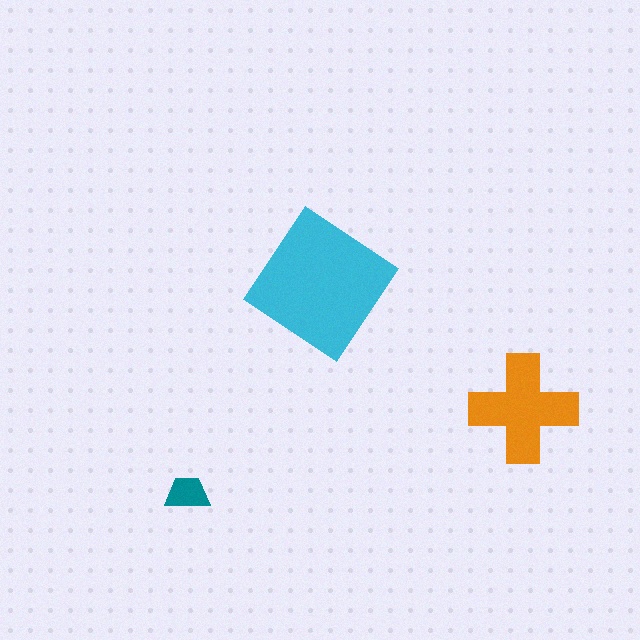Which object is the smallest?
The teal trapezoid.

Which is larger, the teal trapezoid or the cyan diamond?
The cyan diamond.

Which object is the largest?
The cyan diamond.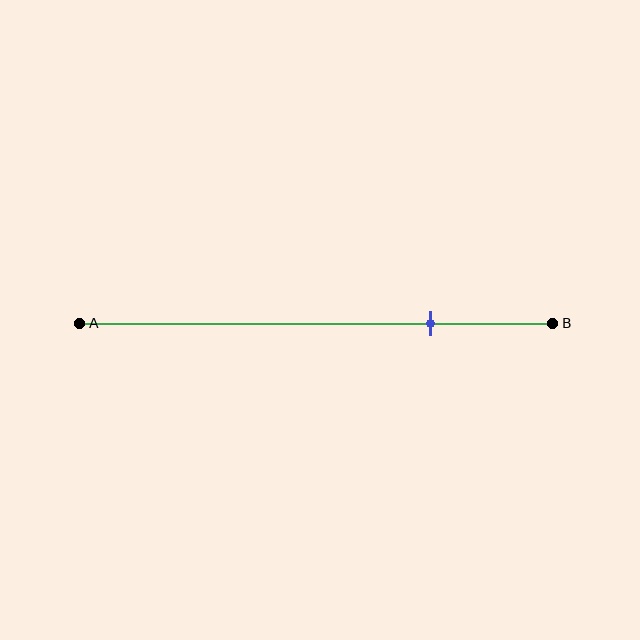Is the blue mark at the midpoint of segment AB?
No, the mark is at about 75% from A, not at the 50% midpoint.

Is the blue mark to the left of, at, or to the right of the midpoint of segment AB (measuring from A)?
The blue mark is to the right of the midpoint of segment AB.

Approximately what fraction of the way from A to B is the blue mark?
The blue mark is approximately 75% of the way from A to B.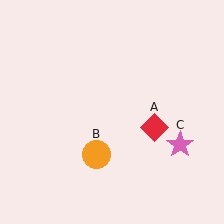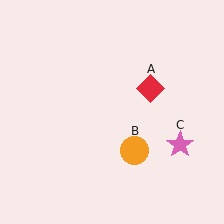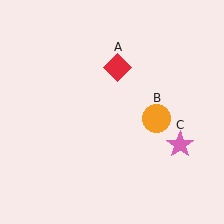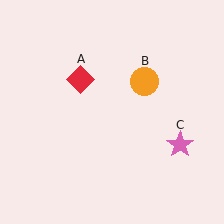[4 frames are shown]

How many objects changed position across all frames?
2 objects changed position: red diamond (object A), orange circle (object B).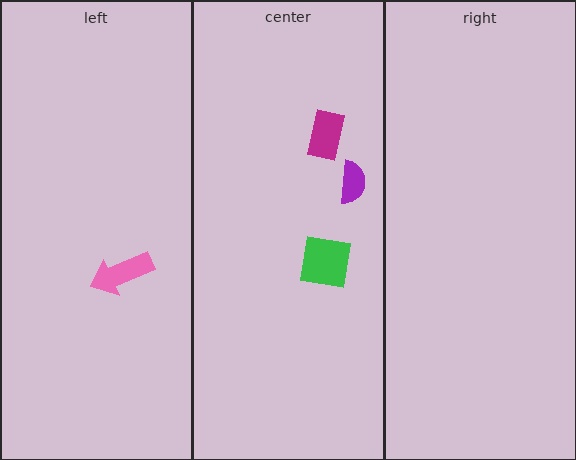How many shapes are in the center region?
3.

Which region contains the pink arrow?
The left region.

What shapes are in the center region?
The green square, the purple semicircle, the magenta rectangle.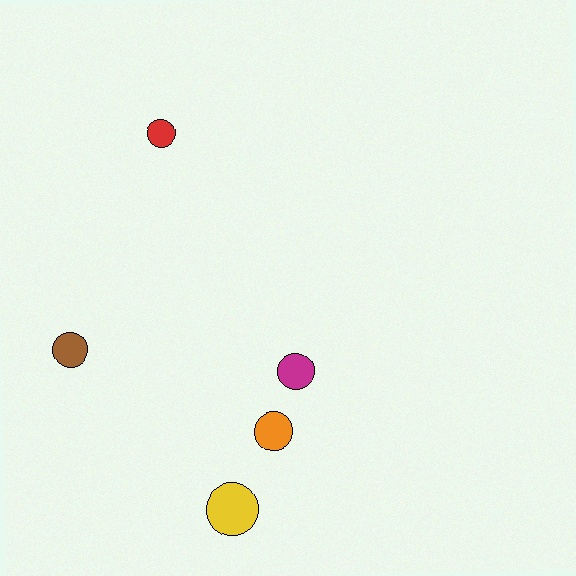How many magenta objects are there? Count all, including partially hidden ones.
There is 1 magenta object.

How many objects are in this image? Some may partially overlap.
There are 5 objects.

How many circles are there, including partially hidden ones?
There are 5 circles.